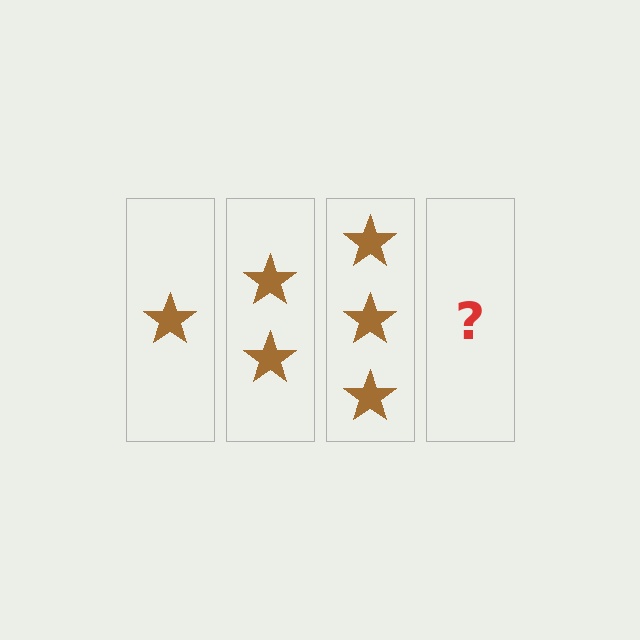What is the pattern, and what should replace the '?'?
The pattern is that each step adds one more star. The '?' should be 4 stars.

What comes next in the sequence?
The next element should be 4 stars.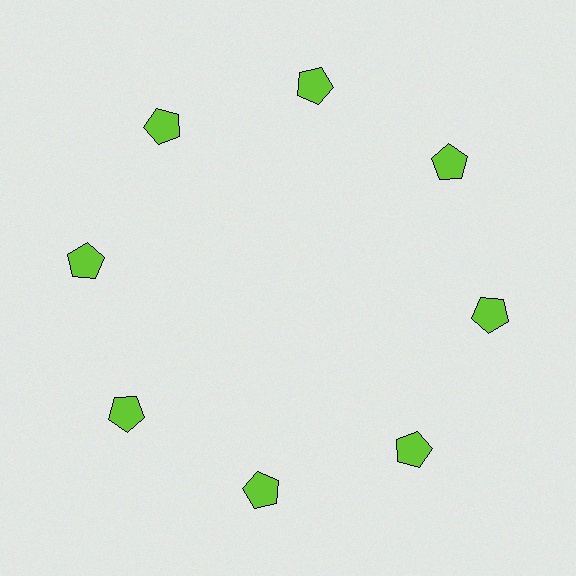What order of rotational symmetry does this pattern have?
This pattern has 8-fold rotational symmetry.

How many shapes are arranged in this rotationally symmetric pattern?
There are 8 shapes, arranged in 8 groups of 1.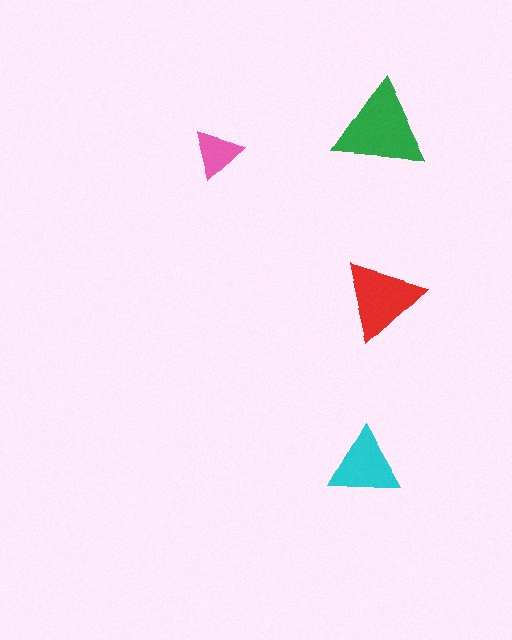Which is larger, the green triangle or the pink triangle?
The green one.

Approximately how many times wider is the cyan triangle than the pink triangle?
About 1.5 times wider.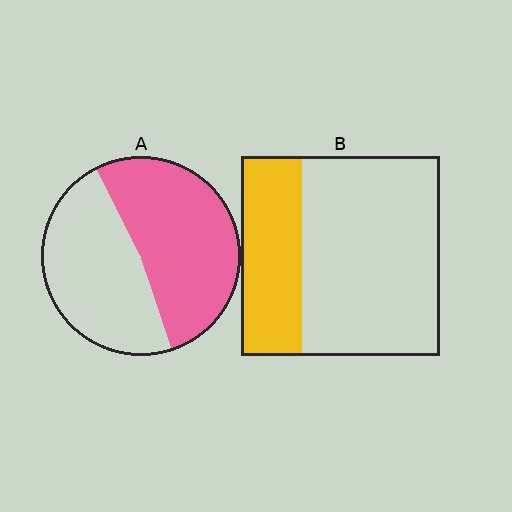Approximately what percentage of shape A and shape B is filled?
A is approximately 55% and B is approximately 30%.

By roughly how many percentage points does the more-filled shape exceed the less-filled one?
By roughly 20 percentage points (A over B).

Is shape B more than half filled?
No.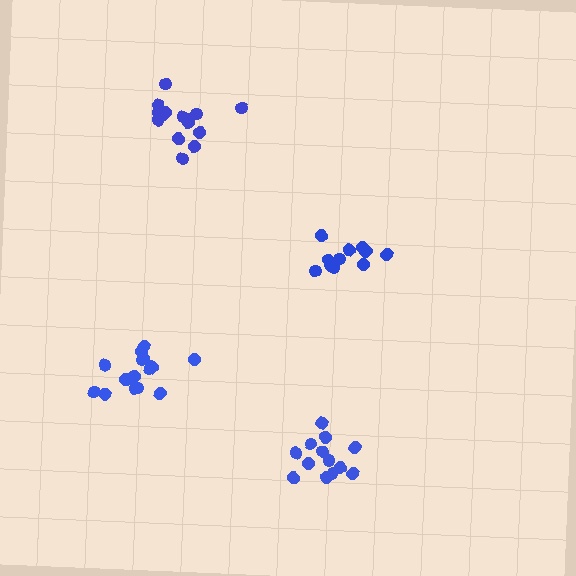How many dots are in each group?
Group 1: 16 dots, Group 2: 13 dots, Group 3: 16 dots, Group 4: 11 dots (56 total).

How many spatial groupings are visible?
There are 4 spatial groupings.